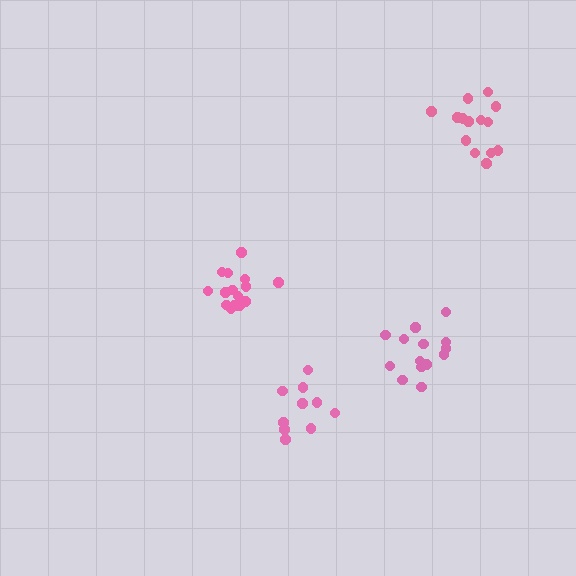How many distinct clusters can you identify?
There are 4 distinct clusters.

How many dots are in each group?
Group 1: 14 dots, Group 2: 15 dots, Group 3: 14 dots, Group 4: 10 dots (53 total).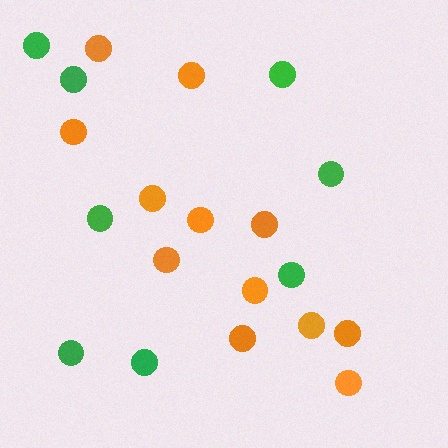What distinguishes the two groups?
There are 2 groups: one group of green circles (8) and one group of orange circles (12).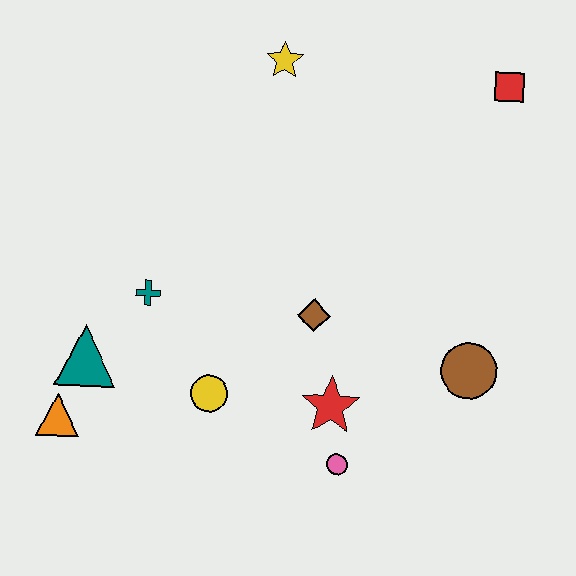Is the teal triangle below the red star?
No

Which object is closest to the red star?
The pink circle is closest to the red star.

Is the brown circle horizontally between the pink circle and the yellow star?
No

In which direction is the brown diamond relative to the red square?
The brown diamond is below the red square.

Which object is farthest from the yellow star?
The orange triangle is farthest from the yellow star.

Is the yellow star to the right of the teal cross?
Yes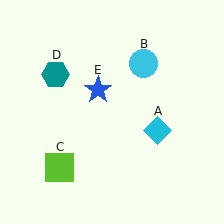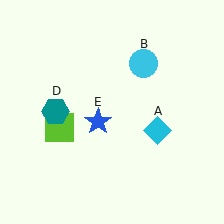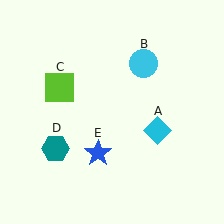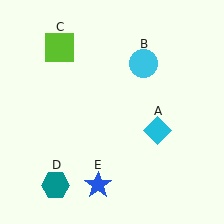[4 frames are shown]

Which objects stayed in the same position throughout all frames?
Cyan diamond (object A) and cyan circle (object B) remained stationary.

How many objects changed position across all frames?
3 objects changed position: lime square (object C), teal hexagon (object D), blue star (object E).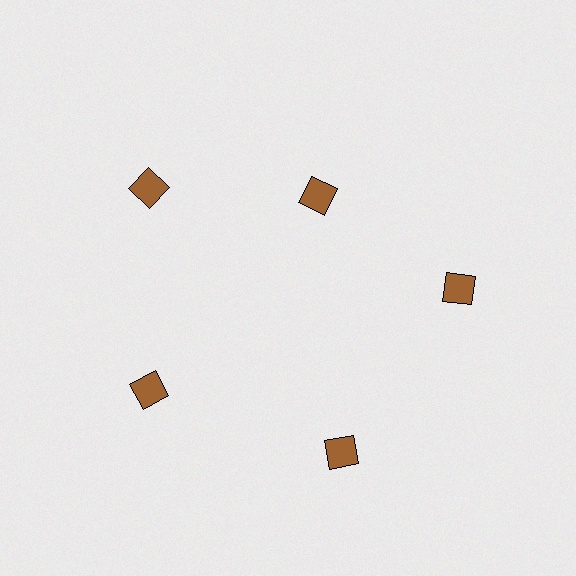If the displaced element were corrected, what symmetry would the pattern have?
It would have 5-fold rotational symmetry — the pattern would map onto itself every 72 degrees.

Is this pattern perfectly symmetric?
No. The 5 brown diamonds are arranged in a ring, but one element near the 1 o'clock position is pulled inward toward the center, breaking the 5-fold rotational symmetry.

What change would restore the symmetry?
The symmetry would be restored by moving it outward, back onto the ring so that all 5 diamonds sit at equal angles and equal distance from the center.